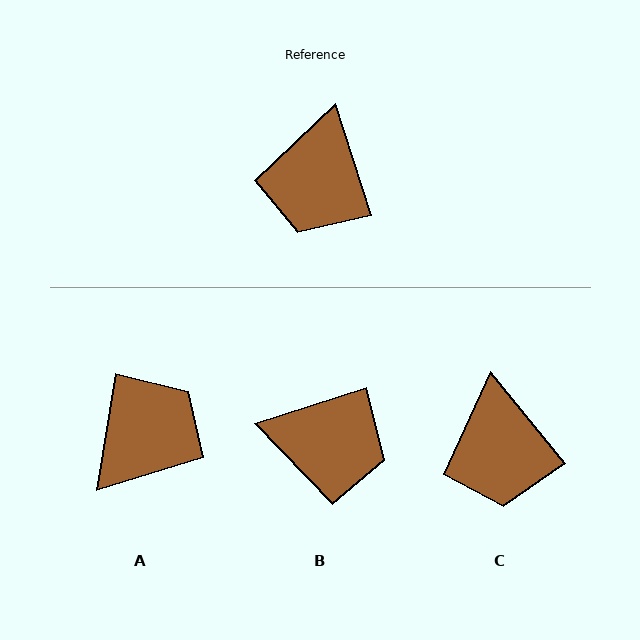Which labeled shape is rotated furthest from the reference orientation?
A, about 153 degrees away.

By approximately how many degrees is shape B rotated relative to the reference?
Approximately 91 degrees counter-clockwise.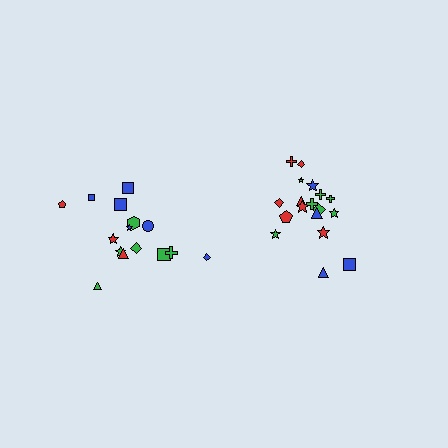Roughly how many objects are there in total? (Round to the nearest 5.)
Roughly 35 objects in total.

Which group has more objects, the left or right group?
The right group.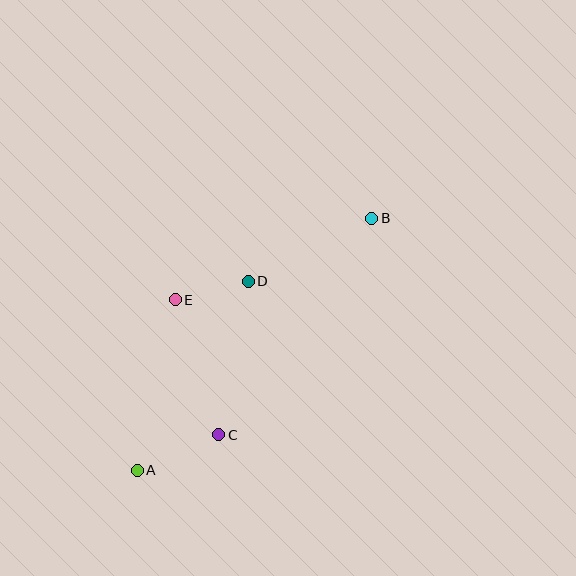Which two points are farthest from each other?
Points A and B are farthest from each other.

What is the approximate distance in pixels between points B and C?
The distance between B and C is approximately 265 pixels.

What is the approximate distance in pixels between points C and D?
The distance between C and D is approximately 156 pixels.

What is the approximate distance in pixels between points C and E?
The distance between C and E is approximately 142 pixels.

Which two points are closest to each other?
Points D and E are closest to each other.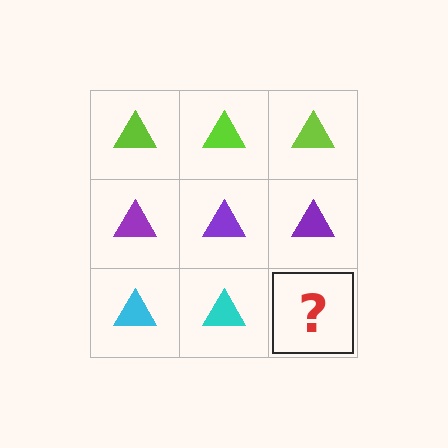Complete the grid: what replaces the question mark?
The question mark should be replaced with a cyan triangle.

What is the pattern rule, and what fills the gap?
The rule is that each row has a consistent color. The gap should be filled with a cyan triangle.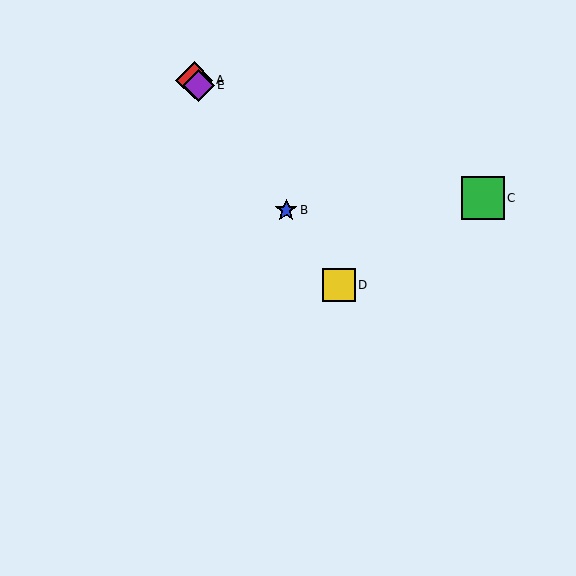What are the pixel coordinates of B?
Object B is at (286, 210).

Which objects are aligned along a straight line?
Objects A, B, D, E are aligned along a straight line.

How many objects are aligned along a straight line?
4 objects (A, B, D, E) are aligned along a straight line.